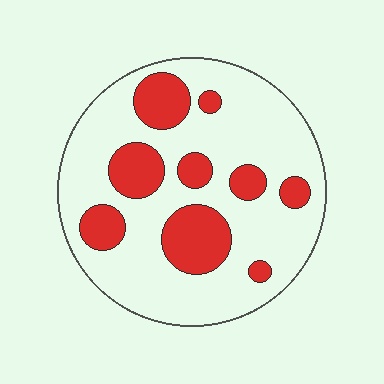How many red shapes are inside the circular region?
9.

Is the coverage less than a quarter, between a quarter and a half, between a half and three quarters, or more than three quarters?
Between a quarter and a half.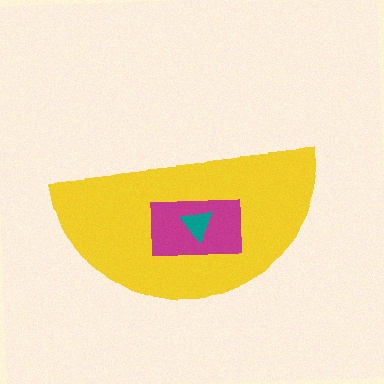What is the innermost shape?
The teal triangle.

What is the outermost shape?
The yellow semicircle.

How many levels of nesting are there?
3.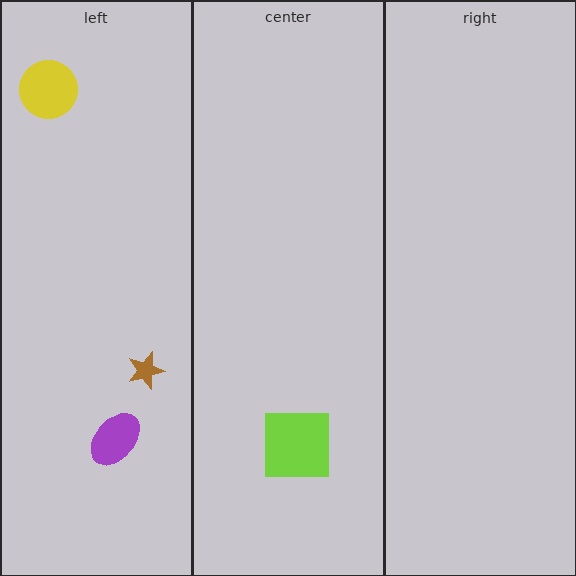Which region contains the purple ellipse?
The left region.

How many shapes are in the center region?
1.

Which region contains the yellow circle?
The left region.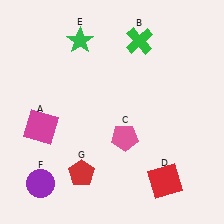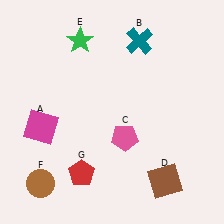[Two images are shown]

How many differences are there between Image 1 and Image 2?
There are 3 differences between the two images.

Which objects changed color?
B changed from green to teal. D changed from red to brown. F changed from purple to brown.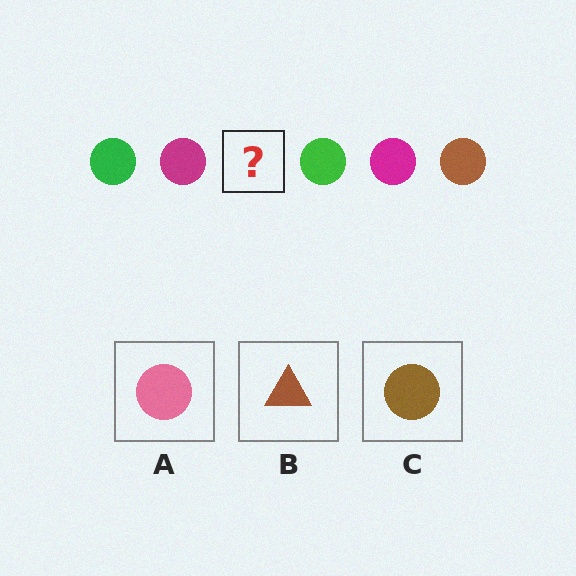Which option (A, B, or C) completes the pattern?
C.